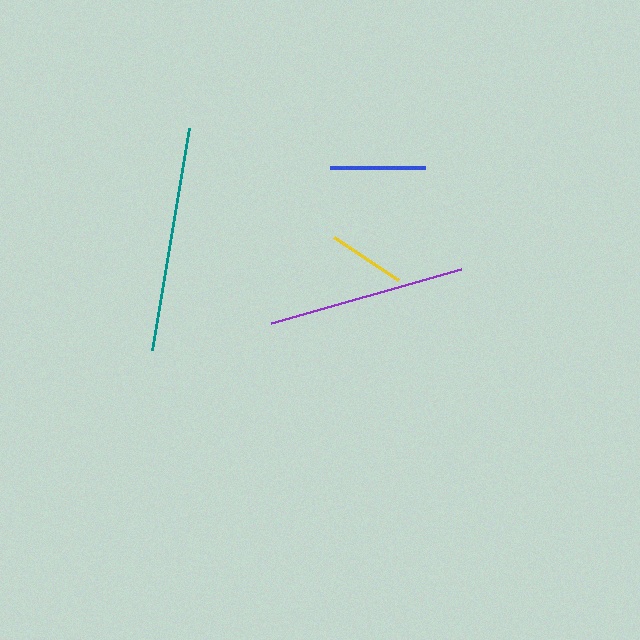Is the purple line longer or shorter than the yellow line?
The purple line is longer than the yellow line.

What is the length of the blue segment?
The blue segment is approximately 95 pixels long.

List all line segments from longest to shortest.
From longest to shortest: teal, purple, blue, yellow.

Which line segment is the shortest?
The yellow line is the shortest at approximately 77 pixels.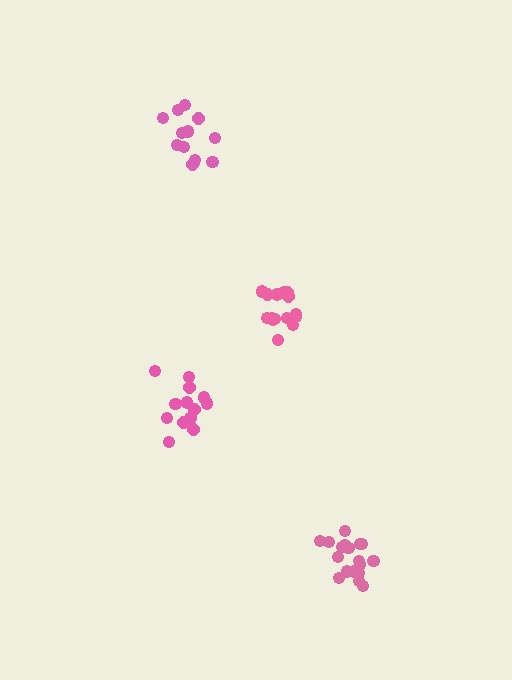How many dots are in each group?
Group 1: 13 dots, Group 2: 15 dots, Group 3: 18 dots, Group 4: 13 dots (59 total).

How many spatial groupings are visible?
There are 4 spatial groupings.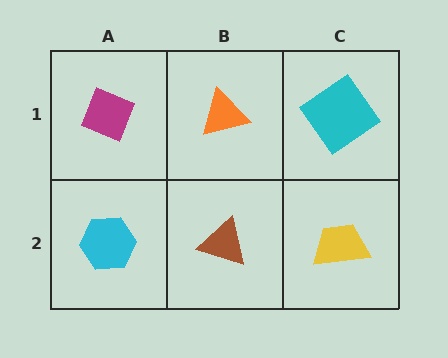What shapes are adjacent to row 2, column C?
A cyan diamond (row 1, column C), a brown triangle (row 2, column B).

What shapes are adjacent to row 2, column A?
A magenta diamond (row 1, column A), a brown triangle (row 2, column B).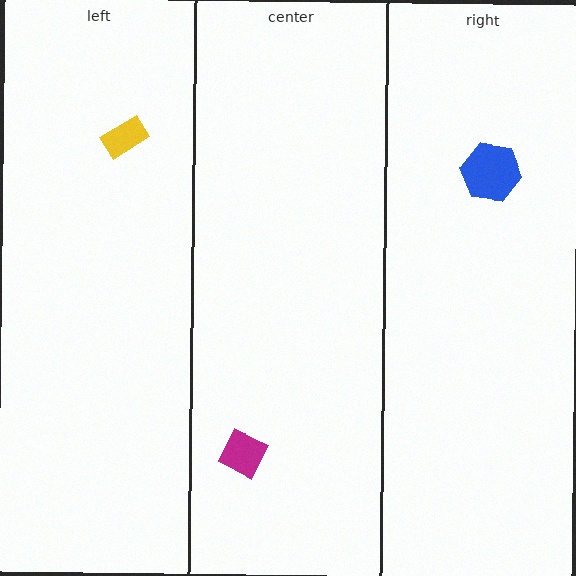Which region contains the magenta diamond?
The center region.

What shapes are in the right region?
The blue hexagon.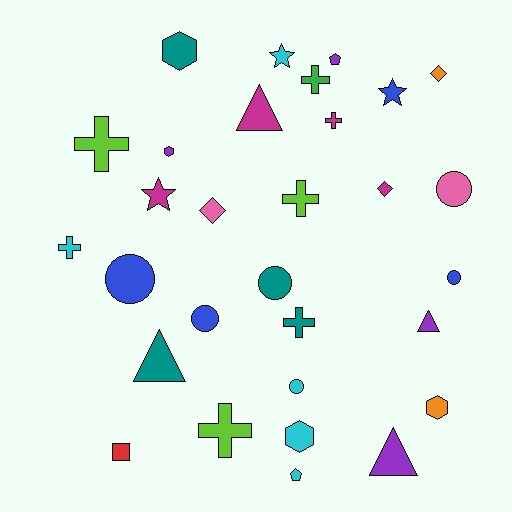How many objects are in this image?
There are 30 objects.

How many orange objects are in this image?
There are 2 orange objects.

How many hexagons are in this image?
There are 4 hexagons.